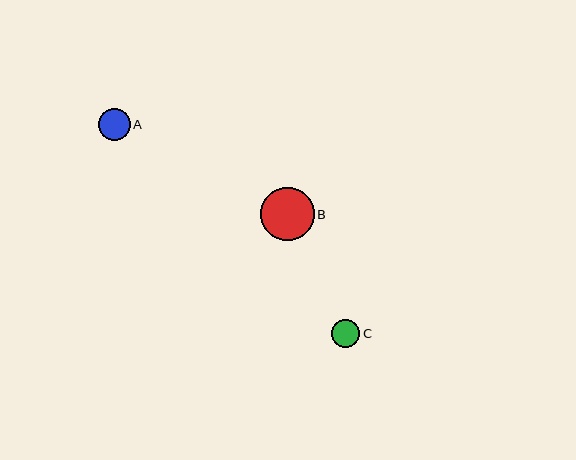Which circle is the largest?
Circle B is the largest with a size of approximately 53 pixels.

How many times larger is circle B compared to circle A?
Circle B is approximately 1.7 times the size of circle A.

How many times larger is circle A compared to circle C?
Circle A is approximately 1.1 times the size of circle C.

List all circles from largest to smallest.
From largest to smallest: B, A, C.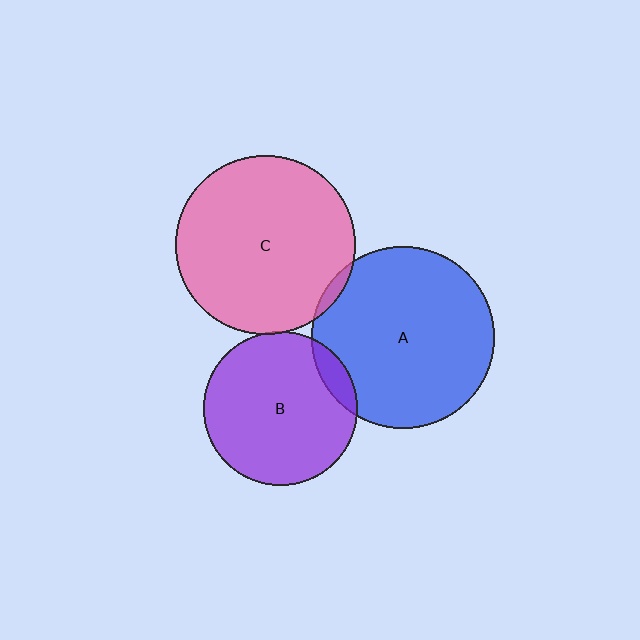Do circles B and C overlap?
Yes.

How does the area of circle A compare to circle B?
Approximately 1.4 times.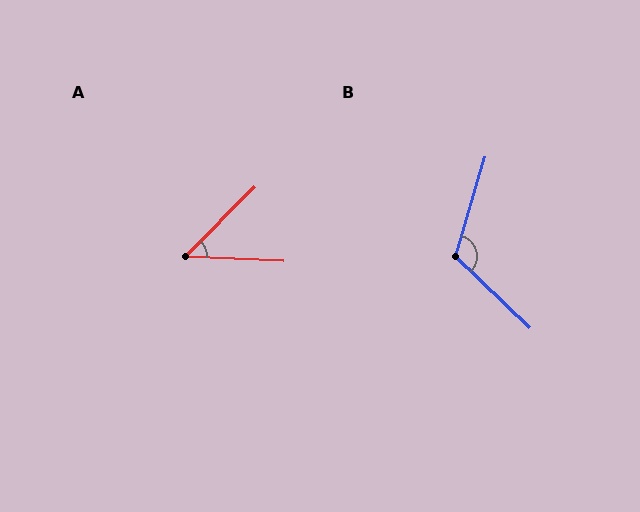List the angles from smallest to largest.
A (48°), B (117°).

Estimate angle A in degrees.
Approximately 48 degrees.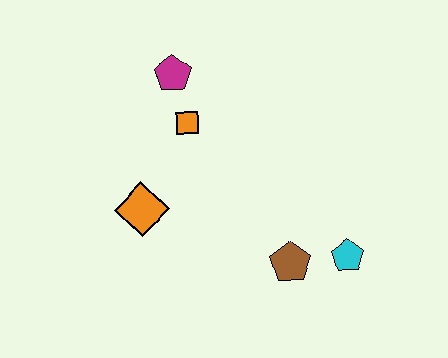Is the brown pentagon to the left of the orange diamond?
No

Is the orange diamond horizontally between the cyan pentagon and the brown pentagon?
No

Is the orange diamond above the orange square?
No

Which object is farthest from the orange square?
The cyan pentagon is farthest from the orange square.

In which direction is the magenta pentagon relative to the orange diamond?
The magenta pentagon is above the orange diamond.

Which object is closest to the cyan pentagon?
The brown pentagon is closest to the cyan pentagon.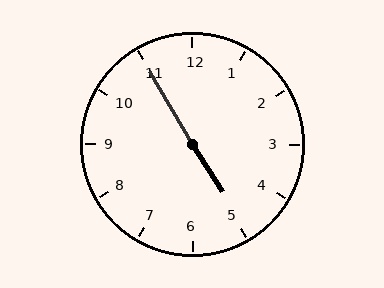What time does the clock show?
4:55.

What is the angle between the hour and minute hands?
Approximately 178 degrees.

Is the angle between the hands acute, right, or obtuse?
It is obtuse.